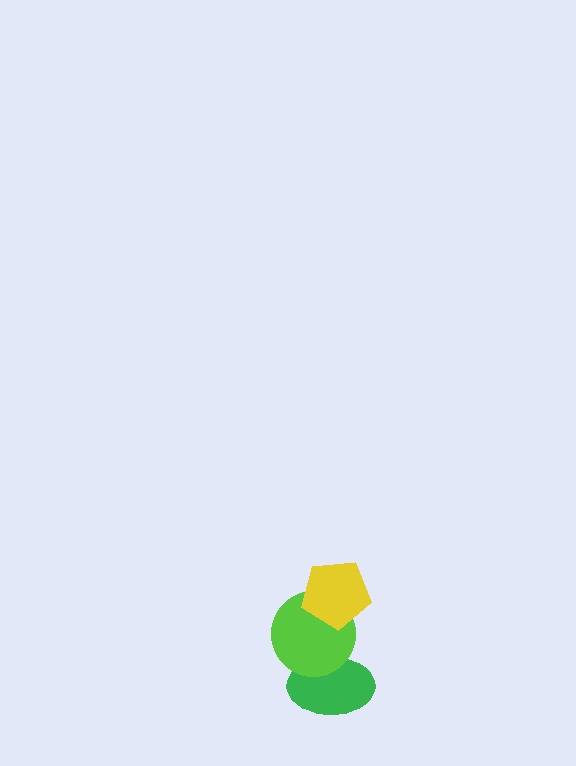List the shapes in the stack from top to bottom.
From top to bottom: the yellow pentagon, the lime circle, the green ellipse.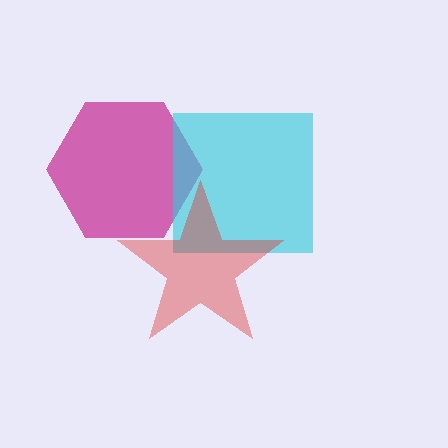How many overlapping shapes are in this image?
There are 3 overlapping shapes in the image.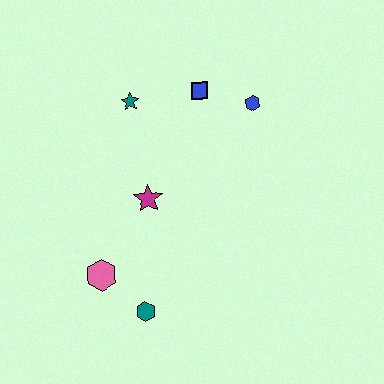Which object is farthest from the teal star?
The teal hexagon is farthest from the teal star.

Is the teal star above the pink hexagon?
Yes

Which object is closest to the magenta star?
The pink hexagon is closest to the magenta star.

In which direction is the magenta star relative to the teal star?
The magenta star is below the teal star.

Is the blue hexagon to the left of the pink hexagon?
No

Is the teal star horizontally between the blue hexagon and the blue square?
No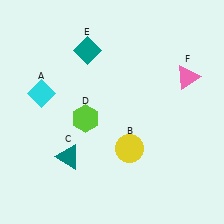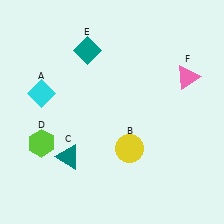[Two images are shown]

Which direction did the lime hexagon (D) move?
The lime hexagon (D) moved left.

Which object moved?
The lime hexagon (D) moved left.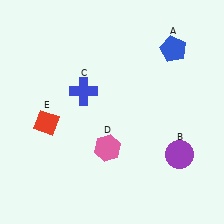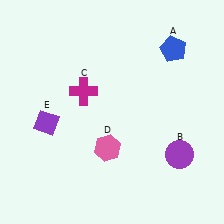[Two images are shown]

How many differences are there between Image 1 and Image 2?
There are 2 differences between the two images.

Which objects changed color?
C changed from blue to magenta. E changed from red to purple.